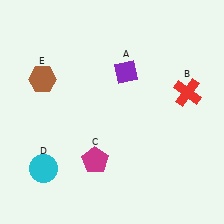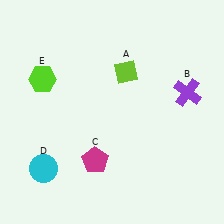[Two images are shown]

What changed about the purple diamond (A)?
In Image 1, A is purple. In Image 2, it changed to lime.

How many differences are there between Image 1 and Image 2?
There are 3 differences between the two images.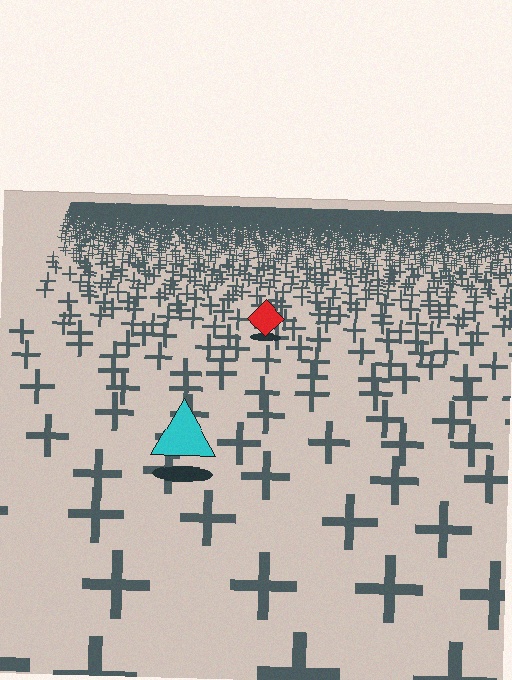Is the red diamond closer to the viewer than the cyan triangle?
No. The cyan triangle is closer — you can tell from the texture gradient: the ground texture is coarser near it.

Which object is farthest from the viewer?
The red diamond is farthest from the viewer. It appears smaller and the ground texture around it is denser.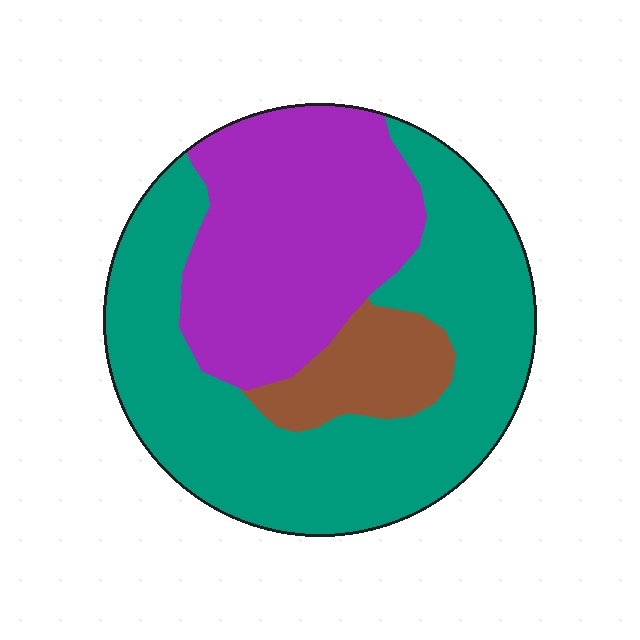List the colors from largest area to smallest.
From largest to smallest: teal, purple, brown.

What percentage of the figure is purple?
Purple takes up between a quarter and a half of the figure.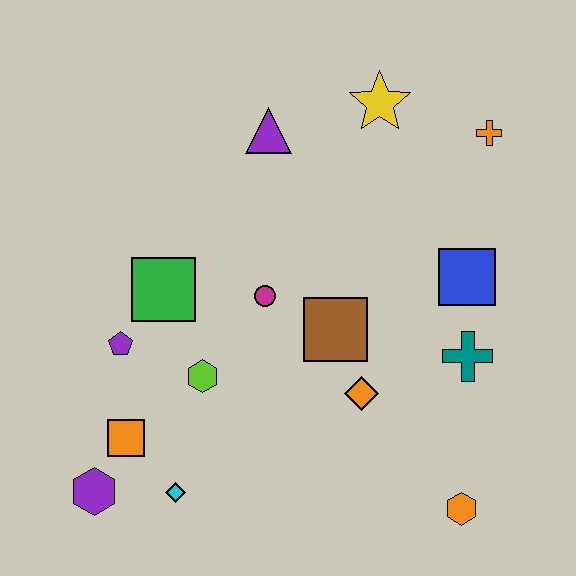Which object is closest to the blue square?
The teal cross is closest to the blue square.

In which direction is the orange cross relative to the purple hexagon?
The orange cross is to the right of the purple hexagon.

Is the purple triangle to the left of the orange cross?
Yes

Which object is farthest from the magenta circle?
The orange hexagon is farthest from the magenta circle.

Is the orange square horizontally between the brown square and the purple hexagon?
Yes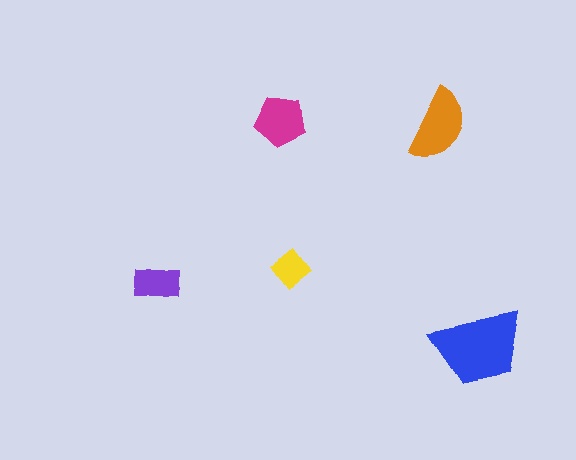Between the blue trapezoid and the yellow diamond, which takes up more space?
The blue trapezoid.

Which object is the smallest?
The yellow diamond.